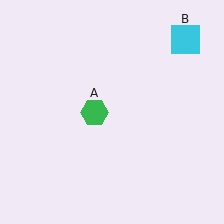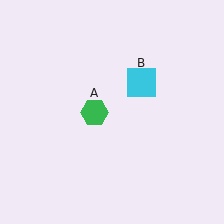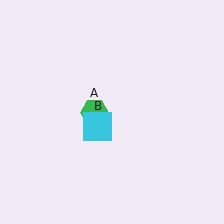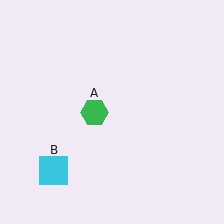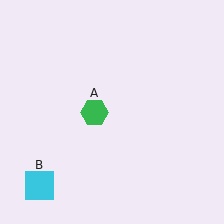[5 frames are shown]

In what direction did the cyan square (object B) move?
The cyan square (object B) moved down and to the left.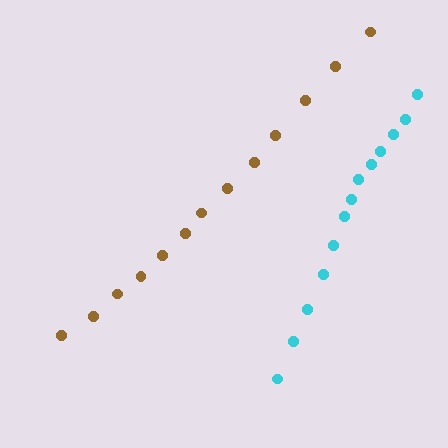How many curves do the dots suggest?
There are 2 distinct paths.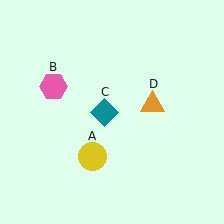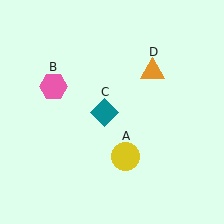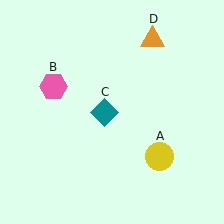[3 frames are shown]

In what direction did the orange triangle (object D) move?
The orange triangle (object D) moved up.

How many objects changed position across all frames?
2 objects changed position: yellow circle (object A), orange triangle (object D).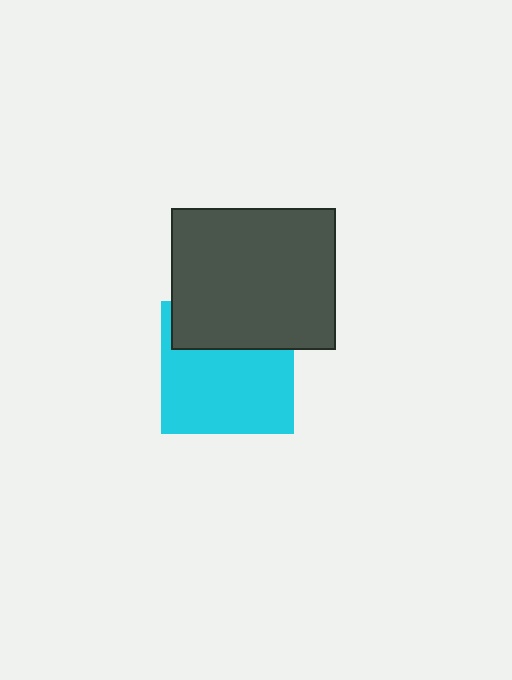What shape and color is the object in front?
The object in front is a dark gray rectangle.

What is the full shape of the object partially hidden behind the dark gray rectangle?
The partially hidden object is a cyan square.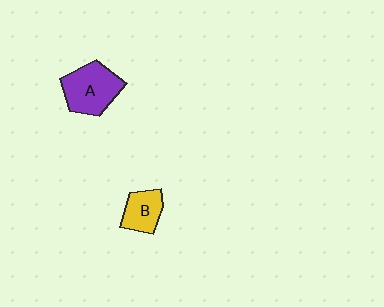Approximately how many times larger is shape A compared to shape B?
Approximately 1.6 times.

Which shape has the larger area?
Shape A (purple).